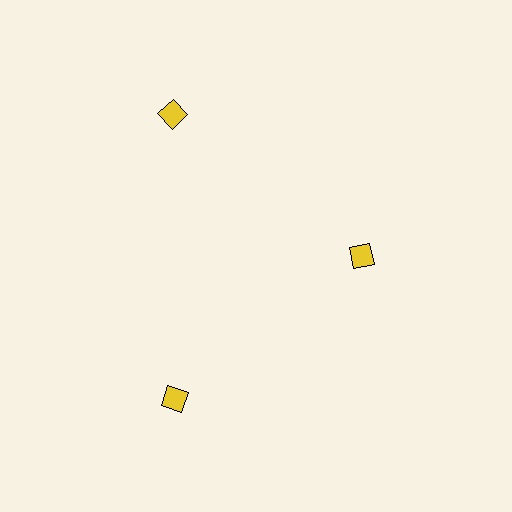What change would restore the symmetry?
The symmetry would be restored by moving it outward, back onto the ring so that all 3 diamonds sit at equal angles and equal distance from the center.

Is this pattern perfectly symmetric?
No. The 3 yellow diamonds are arranged in a ring, but one element near the 3 o'clock position is pulled inward toward the center, breaking the 3-fold rotational symmetry.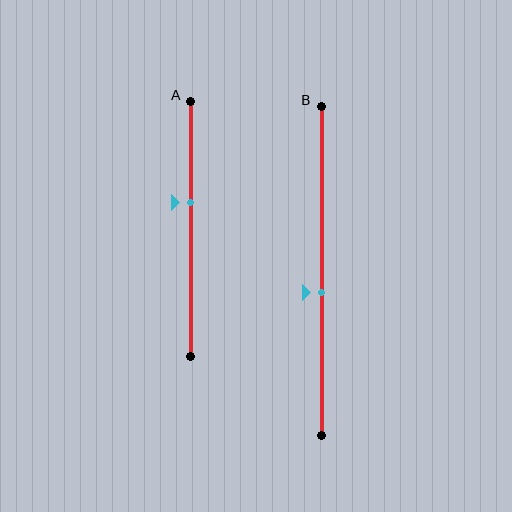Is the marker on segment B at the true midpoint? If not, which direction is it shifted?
No, the marker on segment B is shifted downward by about 6% of the segment length.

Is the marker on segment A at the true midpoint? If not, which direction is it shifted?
No, the marker on segment A is shifted upward by about 10% of the segment length.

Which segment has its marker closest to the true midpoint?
Segment B has its marker closest to the true midpoint.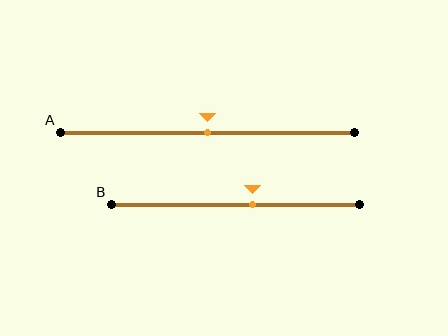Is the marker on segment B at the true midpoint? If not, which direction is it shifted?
No, the marker on segment B is shifted to the right by about 7% of the segment length.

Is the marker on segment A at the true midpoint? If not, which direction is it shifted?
Yes, the marker on segment A is at the true midpoint.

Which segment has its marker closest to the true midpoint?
Segment A has its marker closest to the true midpoint.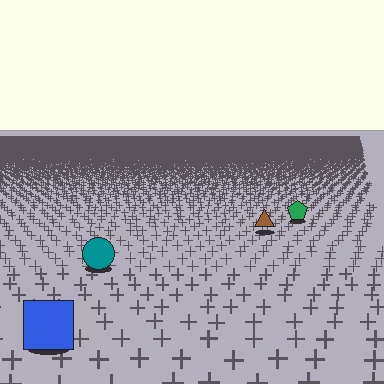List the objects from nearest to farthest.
From nearest to farthest: the blue square, the teal circle, the brown triangle, the green pentagon.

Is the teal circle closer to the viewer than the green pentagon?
Yes. The teal circle is closer — you can tell from the texture gradient: the ground texture is coarser near it.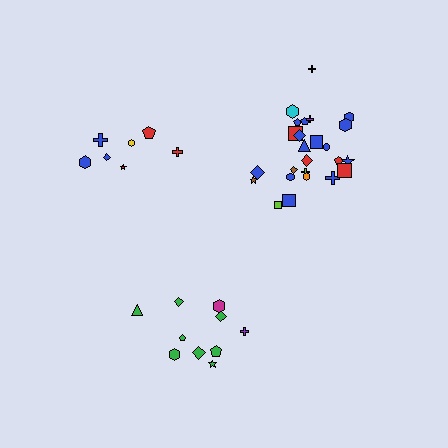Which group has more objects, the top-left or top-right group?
The top-right group.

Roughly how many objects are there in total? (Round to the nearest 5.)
Roughly 40 objects in total.